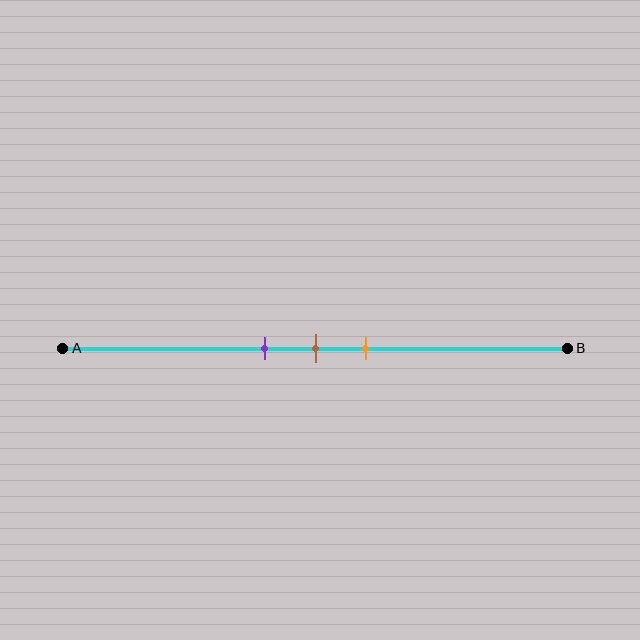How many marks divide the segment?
There are 3 marks dividing the segment.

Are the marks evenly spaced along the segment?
Yes, the marks are approximately evenly spaced.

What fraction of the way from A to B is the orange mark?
The orange mark is approximately 60% (0.6) of the way from A to B.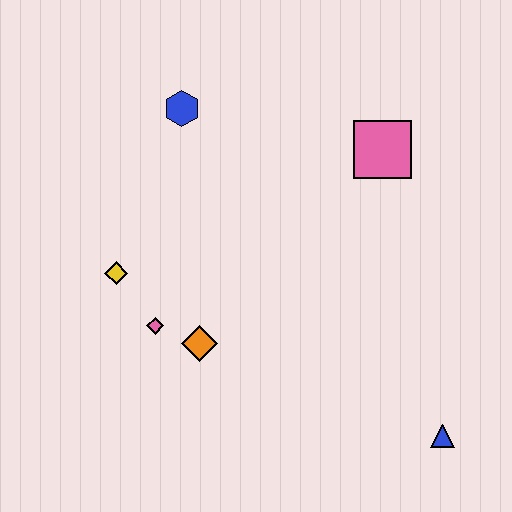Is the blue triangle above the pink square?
No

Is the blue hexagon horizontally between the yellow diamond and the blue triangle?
Yes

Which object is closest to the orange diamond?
The pink diamond is closest to the orange diamond.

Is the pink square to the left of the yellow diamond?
No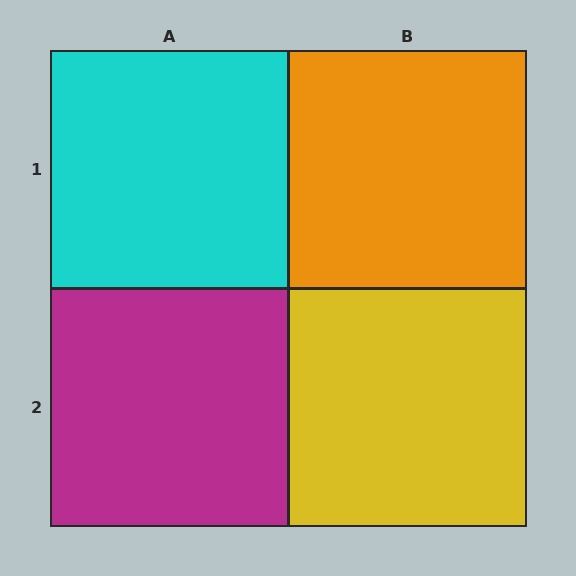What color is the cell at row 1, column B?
Orange.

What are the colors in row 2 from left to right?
Magenta, yellow.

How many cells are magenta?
1 cell is magenta.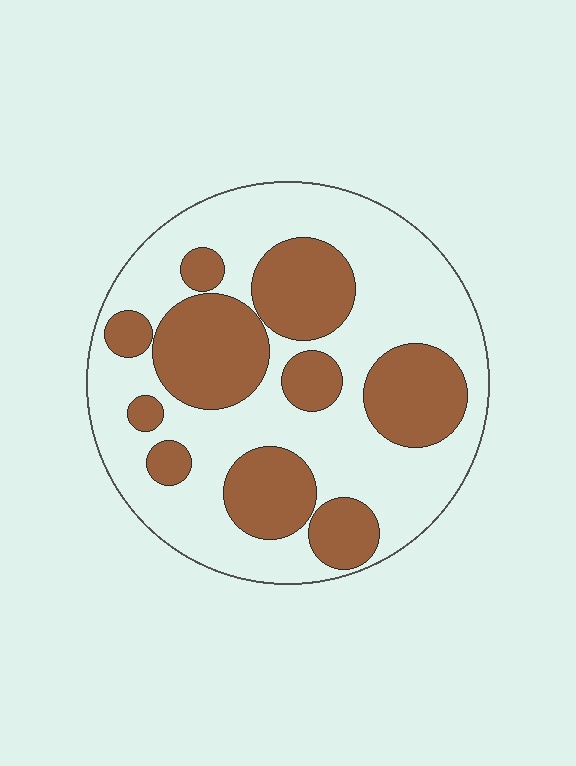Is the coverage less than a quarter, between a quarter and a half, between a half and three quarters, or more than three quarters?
Between a quarter and a half.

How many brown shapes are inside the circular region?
10.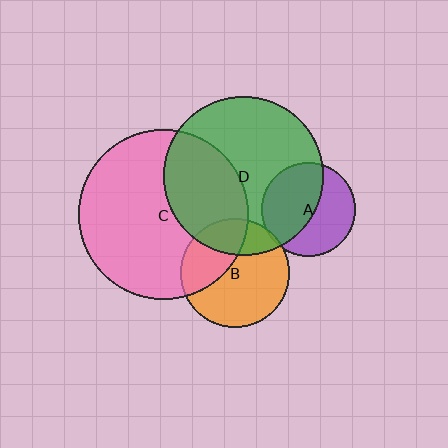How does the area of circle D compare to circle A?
Approximately 2.9 times.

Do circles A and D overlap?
Yes.